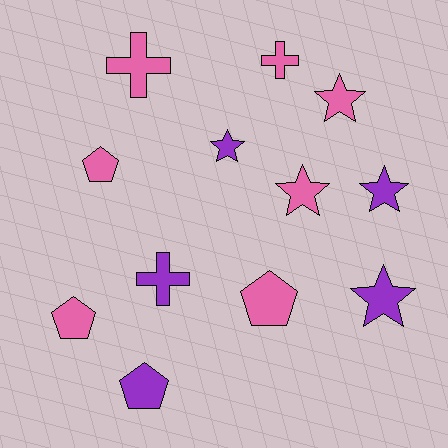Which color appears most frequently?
Pink, with 7 objects.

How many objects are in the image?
There are 12 objects.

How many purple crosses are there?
There is 1 purple cross.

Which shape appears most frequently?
Star, with 5 objects.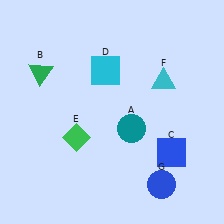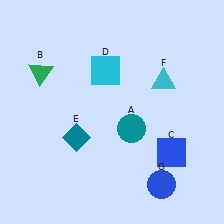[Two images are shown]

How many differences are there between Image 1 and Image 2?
There is 1 difference between the two images.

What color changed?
The diamond (E) changed from green in Image 1 to teal in Image 2.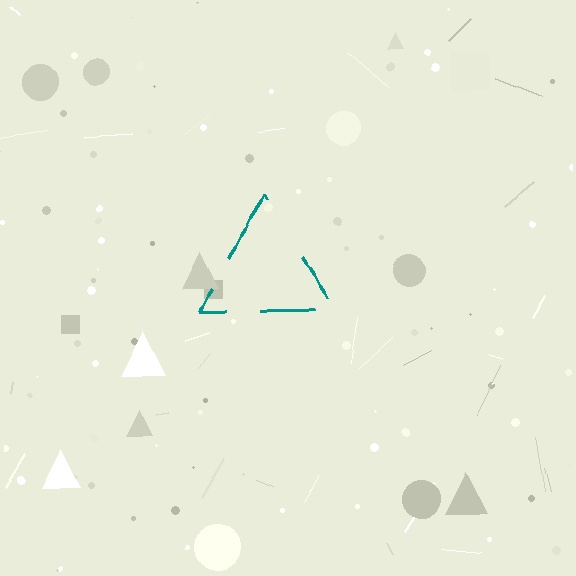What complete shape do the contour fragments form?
The contour fragments form a triangle.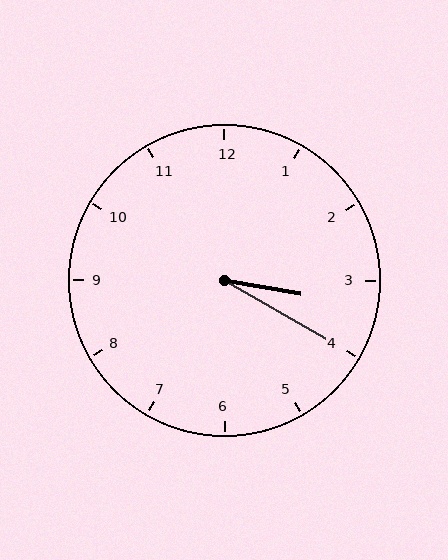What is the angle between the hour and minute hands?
Approximately 20 degrees.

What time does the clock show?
3:20.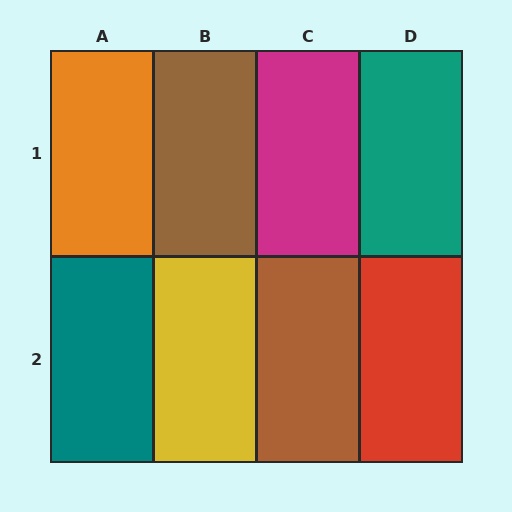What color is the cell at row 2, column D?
Red.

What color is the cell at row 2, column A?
Teal.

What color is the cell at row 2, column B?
Yellow.